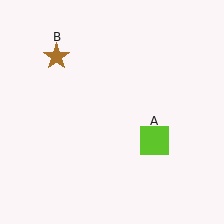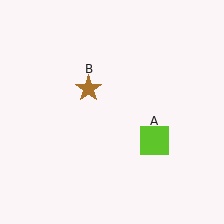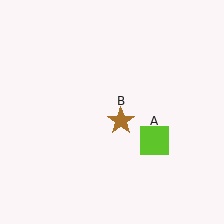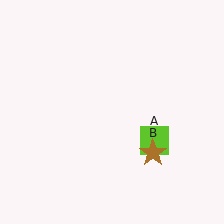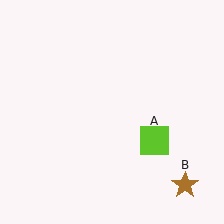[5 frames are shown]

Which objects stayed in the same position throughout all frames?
Lime square (object A) remained stationary.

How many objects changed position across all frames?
1 object changed position: brown star (object B).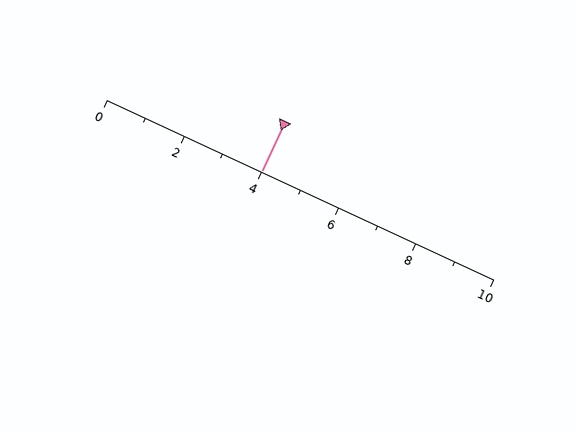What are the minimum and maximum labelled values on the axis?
The axis runs from 0 to 10.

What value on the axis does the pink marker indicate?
The marker indicates approximately 4.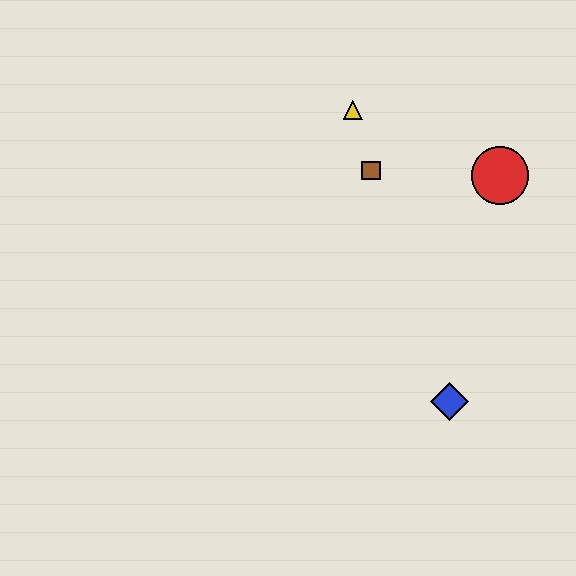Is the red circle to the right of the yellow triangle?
Yes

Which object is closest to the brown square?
The yellow triangle is closest to the brown square.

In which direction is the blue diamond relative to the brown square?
The blue diamond is below the brown square.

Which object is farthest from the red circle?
The blue diamond is farthest from the red circle.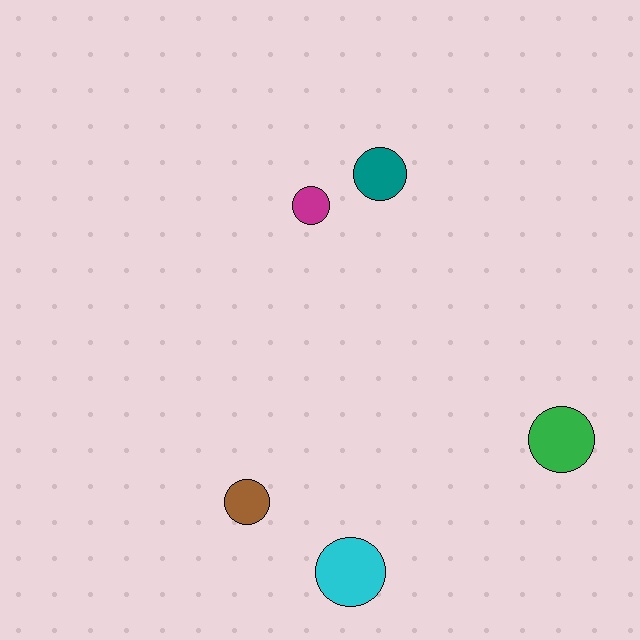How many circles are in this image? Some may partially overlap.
There are 5 circles.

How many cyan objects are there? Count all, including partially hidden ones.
There is 1 cyan object.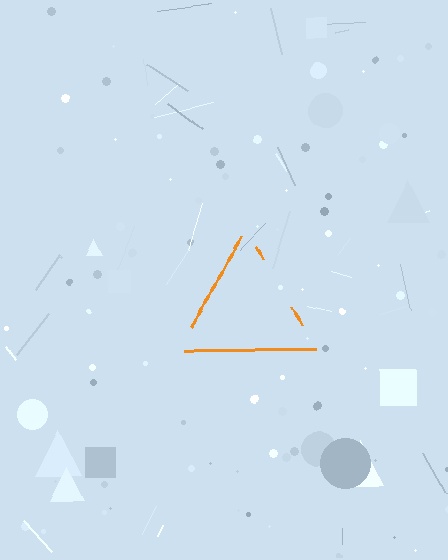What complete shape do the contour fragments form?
The contour fragments form a triangle.